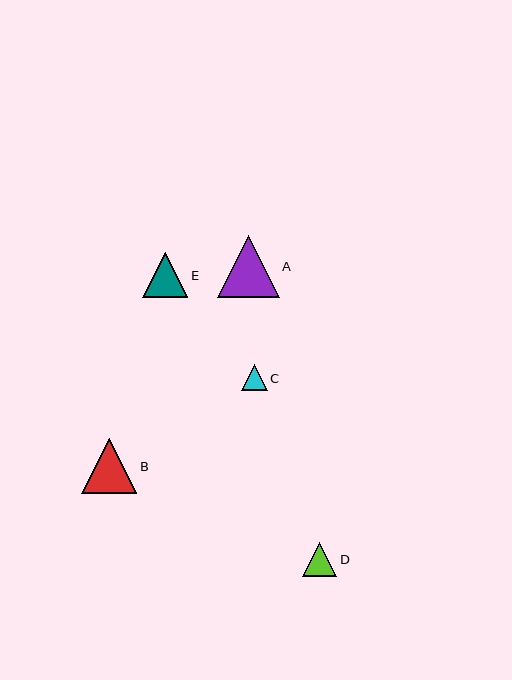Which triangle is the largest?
Triangle A is the largest with a size of approximately 62 pixels.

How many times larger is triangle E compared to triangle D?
Triangle E is approximately 1.3 times the size of triangle D.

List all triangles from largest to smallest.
From largest to smallest: A, B, E, D, C.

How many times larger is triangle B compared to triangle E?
Triangle B is approximately 1.2 times the size of triangle E.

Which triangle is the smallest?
Triangle C is the smallest with a size of approximately 25 pixels.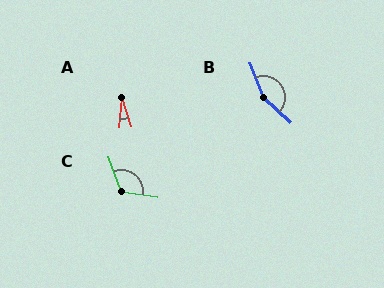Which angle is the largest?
B, at approximately 154 degrees.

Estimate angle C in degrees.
Approximately 118 degrees.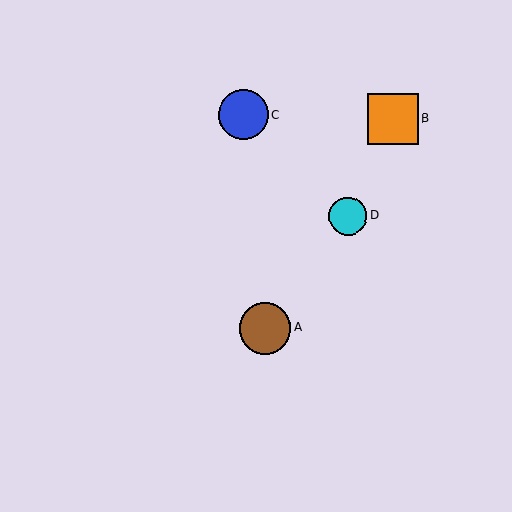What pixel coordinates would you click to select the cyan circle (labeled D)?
Click at (348, 216) to select the cyan circle D.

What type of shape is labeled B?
Shape B is an orange square.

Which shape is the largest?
The brown circle (labeled A) is the largest.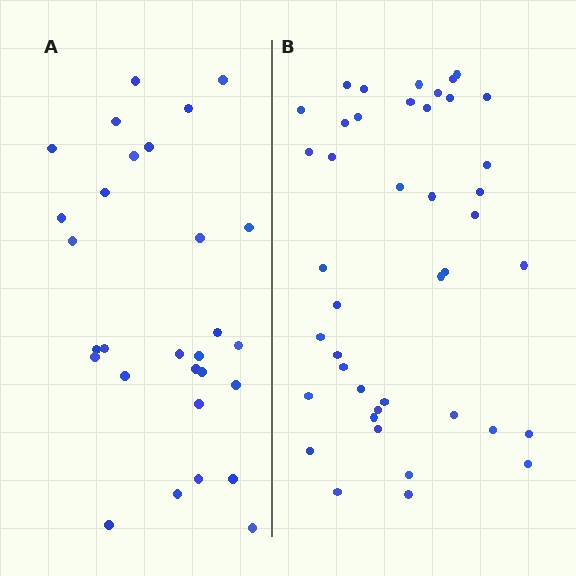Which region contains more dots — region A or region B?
Region B (the right region) has more dots.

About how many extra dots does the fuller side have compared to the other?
Region B has approximately 15 more dots than region A.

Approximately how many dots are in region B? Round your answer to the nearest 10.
About 40 dots. (The exact count is 42, which rounds to 40.)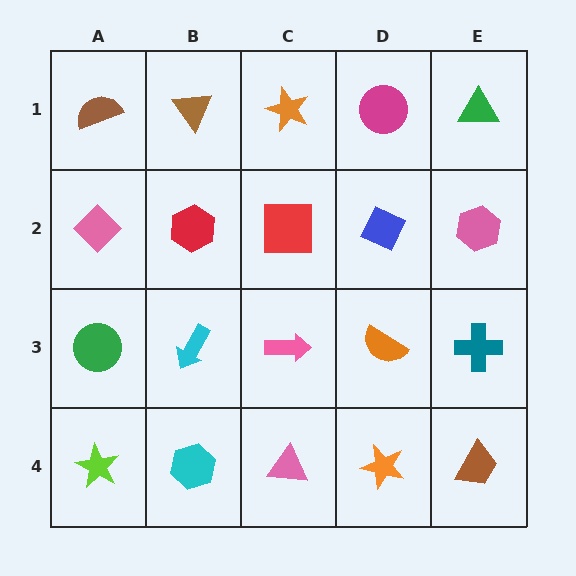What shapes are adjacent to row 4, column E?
A teal cross (row 3, column E), an orange star (row 4, column D).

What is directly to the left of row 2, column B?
A pink diamond.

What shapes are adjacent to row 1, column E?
A pink hexagon (row 2, column E), a magenta circle (row 1, column D).